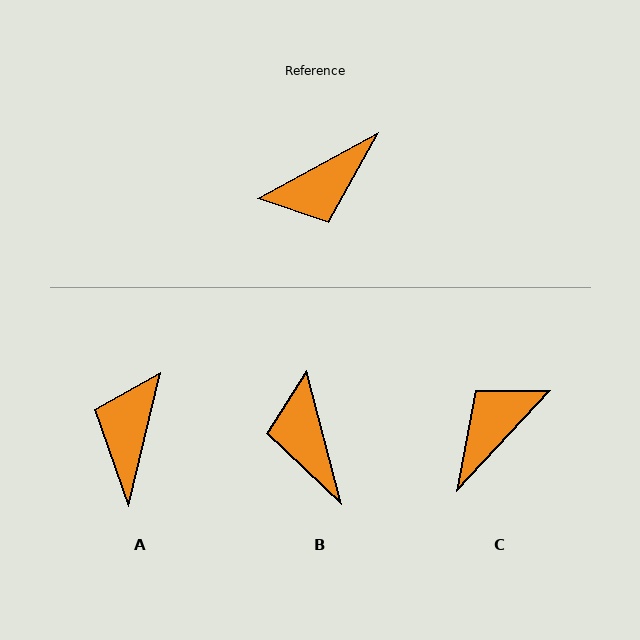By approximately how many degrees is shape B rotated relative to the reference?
Approximately 104 degrees clockwise.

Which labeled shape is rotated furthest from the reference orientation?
C, about 161 degrees away.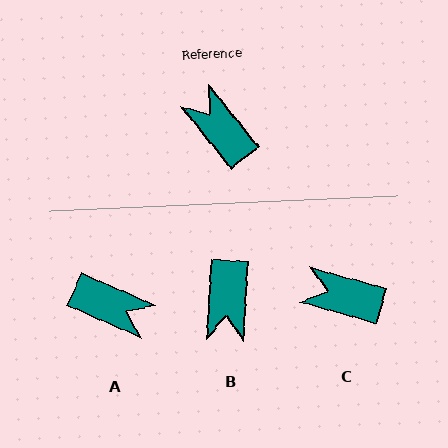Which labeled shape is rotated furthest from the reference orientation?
A, about 153 degrees away.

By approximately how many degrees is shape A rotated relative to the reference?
Approximately 153 degrees clockwise.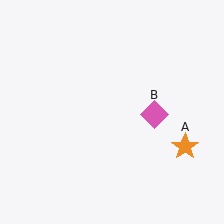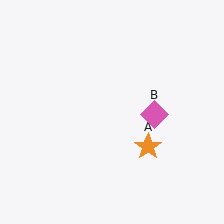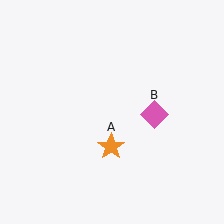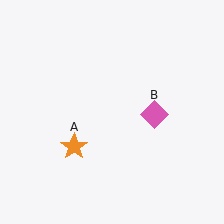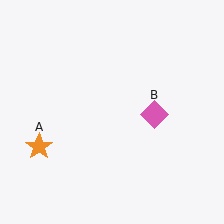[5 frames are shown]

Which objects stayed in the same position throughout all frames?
Pink diamond (object B) remained stationary.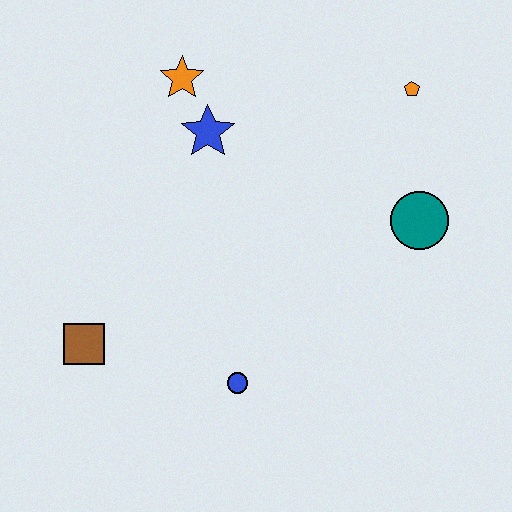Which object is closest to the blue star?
The orange star is closest to the blue star.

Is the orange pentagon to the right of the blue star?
Yes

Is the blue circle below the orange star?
Yes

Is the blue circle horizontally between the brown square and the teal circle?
Yes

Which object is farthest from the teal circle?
The brown square is farthest from the teal circle.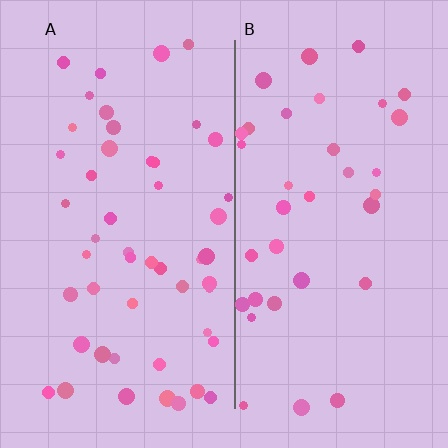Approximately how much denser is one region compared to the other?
Approximately 1.4× — region A over region B.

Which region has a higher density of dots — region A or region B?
A (the left).